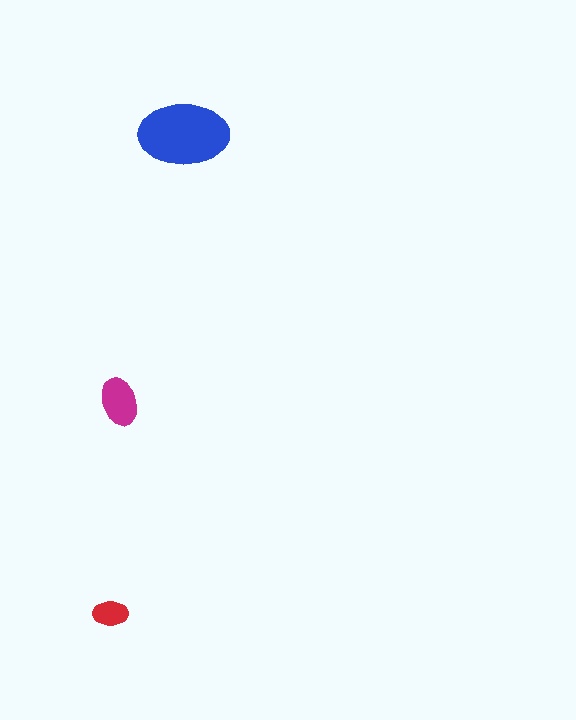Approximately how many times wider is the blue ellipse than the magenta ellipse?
About 2 times wider.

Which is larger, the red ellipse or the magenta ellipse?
The magenta one.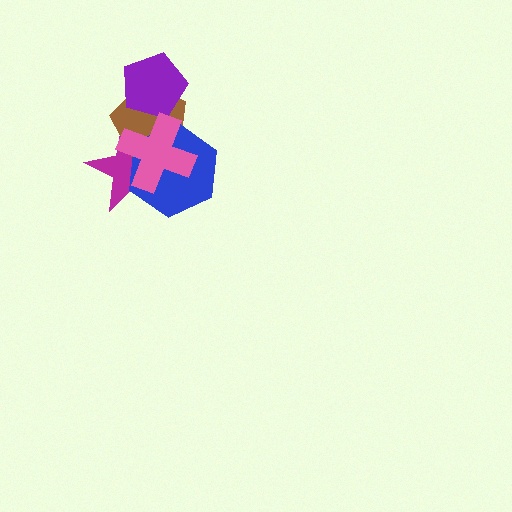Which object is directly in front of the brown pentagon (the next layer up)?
The purple pentagon is directly in front of the brown pentagon.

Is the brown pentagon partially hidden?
Yes, it is partially covered by another shape.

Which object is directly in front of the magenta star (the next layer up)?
The brown pentagon is directly in front of the magenta star.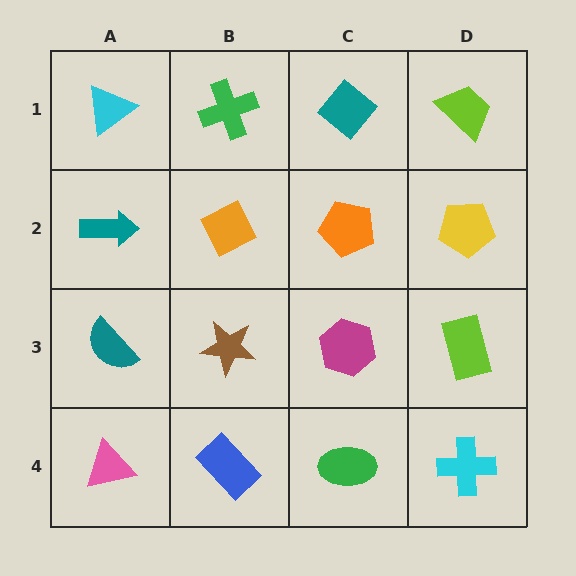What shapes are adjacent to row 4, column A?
A teal semicircle (row 3, column A), a blue rectangle (row 4, column B).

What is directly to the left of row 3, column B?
A teal semicircle.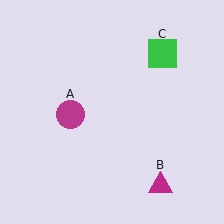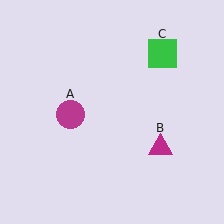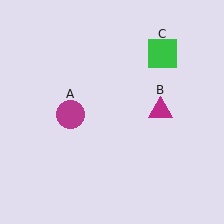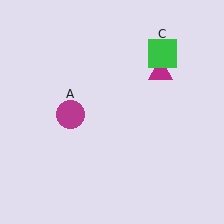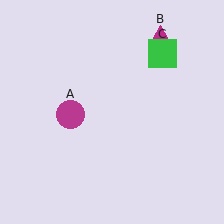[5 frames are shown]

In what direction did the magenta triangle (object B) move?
The magenta triangle (object B) moved up.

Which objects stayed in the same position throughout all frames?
Magenta circle (object A) and green square (object C) remained stationary.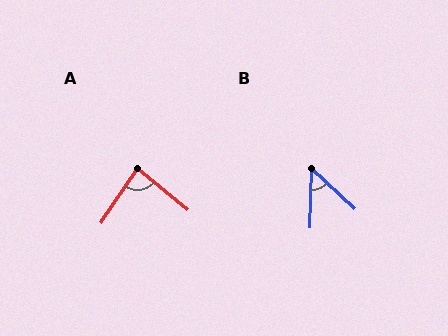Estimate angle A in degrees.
Approximately 84 degrees.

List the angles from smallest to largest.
B (48°), A (84°).